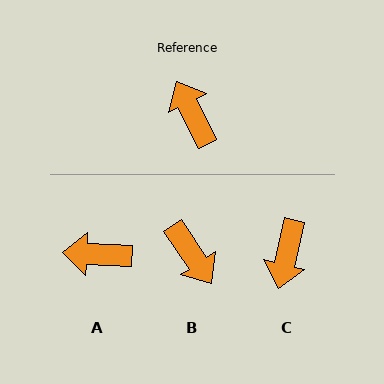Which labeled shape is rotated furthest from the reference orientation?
B, about 172 degrees away.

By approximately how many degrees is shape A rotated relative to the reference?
Approximately 61 degrees counter-clockwise.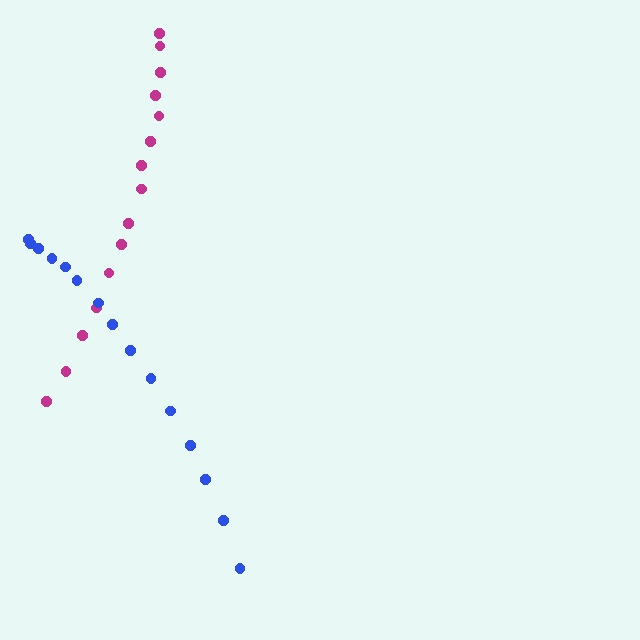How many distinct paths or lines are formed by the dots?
There are 2 distinct paths.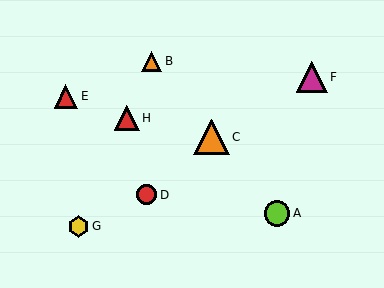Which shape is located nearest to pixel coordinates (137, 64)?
The orange triangle (labeled B) at (151, 61) is nearest to that location.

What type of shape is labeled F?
Shape F is a magenta triangle.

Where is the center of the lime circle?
The center of the lime circle is at (277, 213).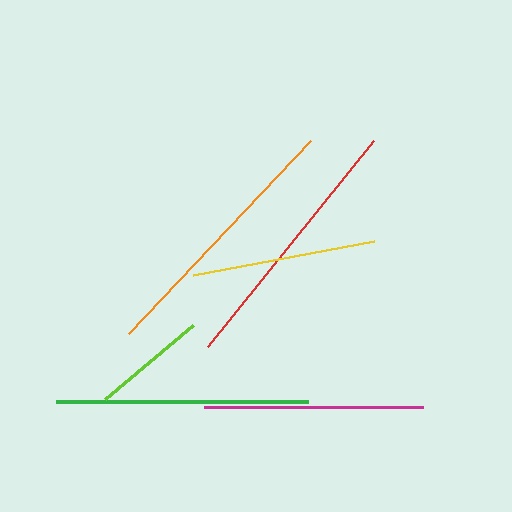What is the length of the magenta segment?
The magenta segment is approximately 220 pixels long.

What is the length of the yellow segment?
The yellow segment is approximately 183 pixels long.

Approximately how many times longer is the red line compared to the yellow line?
The red line is approximately 1.4 times the length of the yellow line.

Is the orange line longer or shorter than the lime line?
The orange line is longer than the lime line.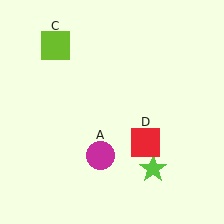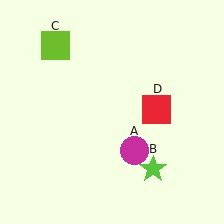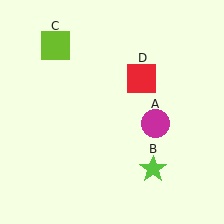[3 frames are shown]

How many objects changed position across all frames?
2 objects changed position: magenta circle (object A), red square (object D).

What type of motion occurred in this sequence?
The magenta circle (object A), red square (object D) rotated counterclockwise around the center of the scene.